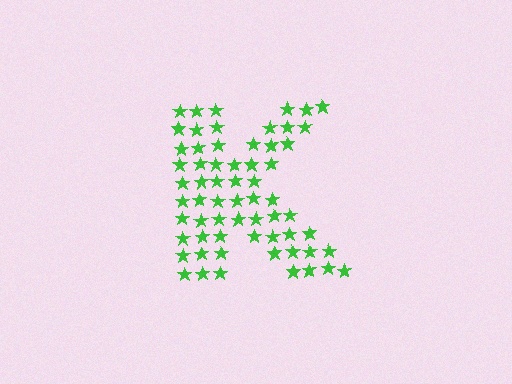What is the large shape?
The large shape is the letter K.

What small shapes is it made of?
It is made of small stars.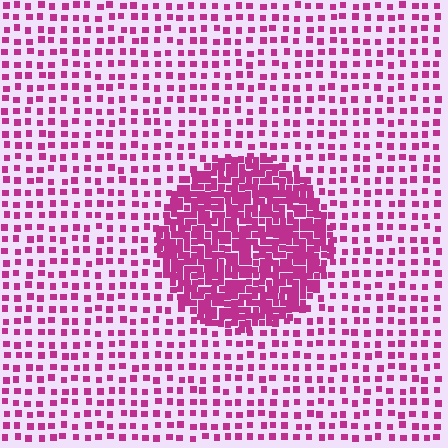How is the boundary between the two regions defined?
The boundary is defined by a change in element density (approximately 2.9x ratio). All elements are the same color, size, and shape.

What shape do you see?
I see a circle.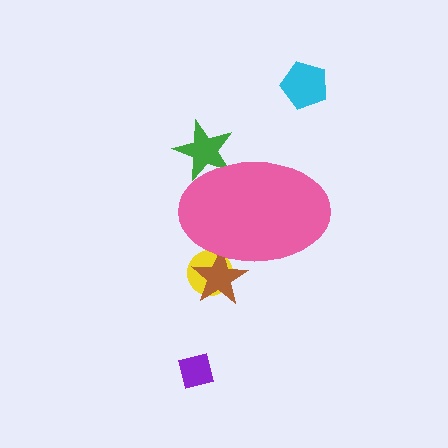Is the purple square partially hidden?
No, the purple square is fully visible.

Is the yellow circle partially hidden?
Yes, the yellow circle is partially hidden behind the pink ellipse.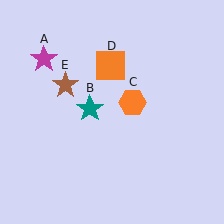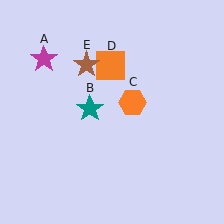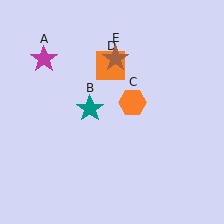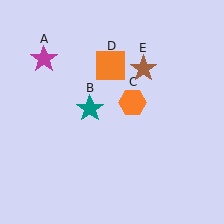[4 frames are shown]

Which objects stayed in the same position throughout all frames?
Magenta star (object A) and teal star (object B) and orange hexagon (object C) and orange square (object D) remained stationary.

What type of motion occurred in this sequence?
The brown star (object E) rotated clockwise around the center of the scene.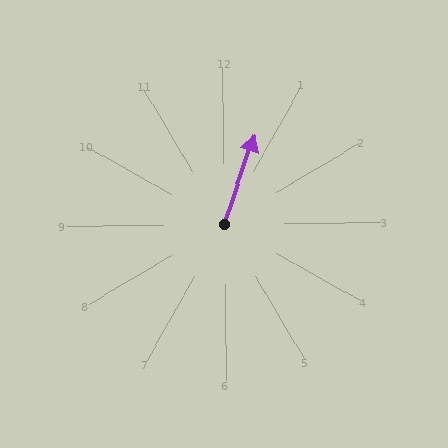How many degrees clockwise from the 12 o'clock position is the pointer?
Approximately 20 degrees.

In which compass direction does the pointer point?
North.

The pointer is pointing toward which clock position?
Roughly 1 o'clock.